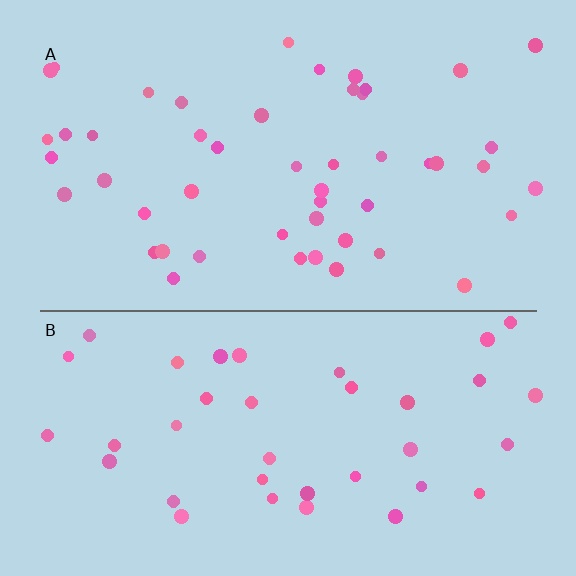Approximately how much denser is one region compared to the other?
Approximately 1.3× — region A over region B.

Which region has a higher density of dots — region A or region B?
A (the top).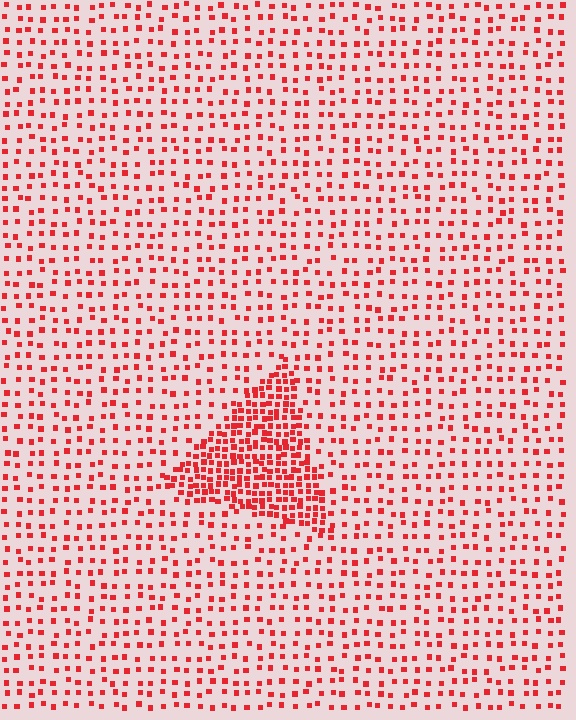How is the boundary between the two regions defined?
The boundary is defined by a change in element density (approximately 2.7x ratio). All elements are the same color, size, and shape.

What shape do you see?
I see a triangle.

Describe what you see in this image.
The image contains small red elements arranged at two different densities. A triangle-shaped region is visible where the elements are more densely packed than the surrounding area.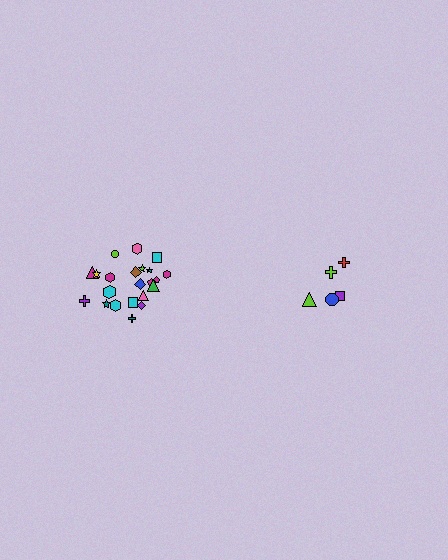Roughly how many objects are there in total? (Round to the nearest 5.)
Roughly 25 objects in total.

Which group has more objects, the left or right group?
The left group.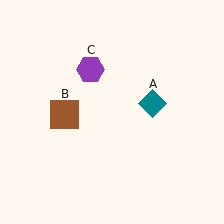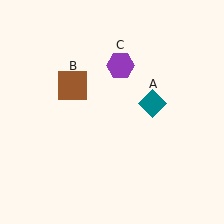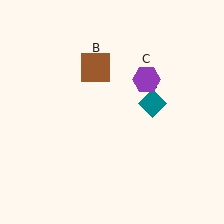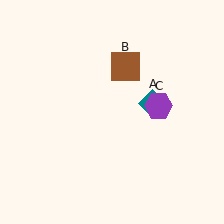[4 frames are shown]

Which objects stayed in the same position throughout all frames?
Teal diamond (object A) remained stationary.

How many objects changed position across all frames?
2 objects changed position: brown square (object B), purple hexagon (object C).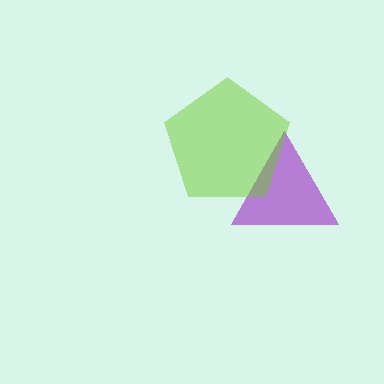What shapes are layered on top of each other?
The layered shapes are: a purple triangle, a lime pentagon.